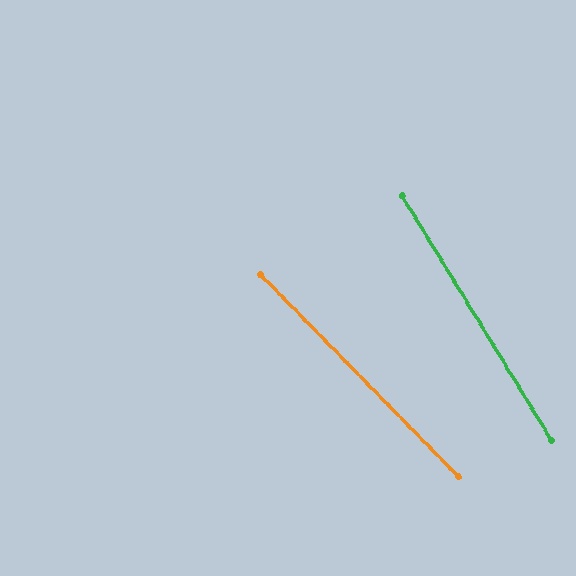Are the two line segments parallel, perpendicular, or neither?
Neither parallel nor perpendicular — they differ by about 13°.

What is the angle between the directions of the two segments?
Approximately 13 degrees.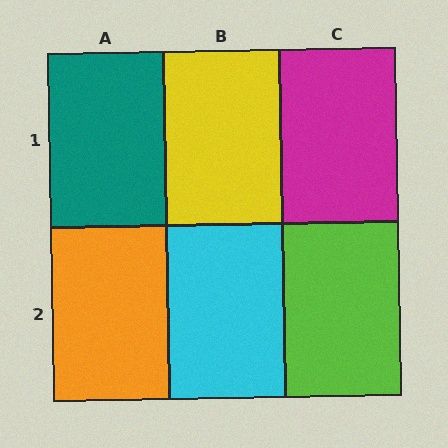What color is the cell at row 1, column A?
Teal.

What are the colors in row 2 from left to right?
Orange, cyan, lime.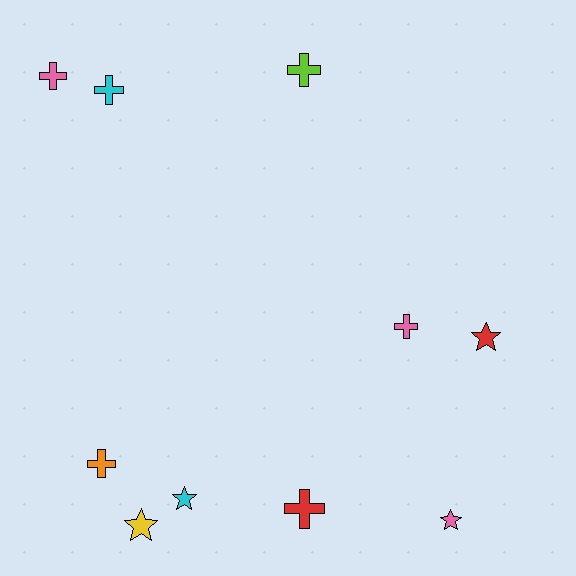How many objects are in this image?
There are 10 objects.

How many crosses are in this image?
There are 6 crosses.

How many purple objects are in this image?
There are no purple objects.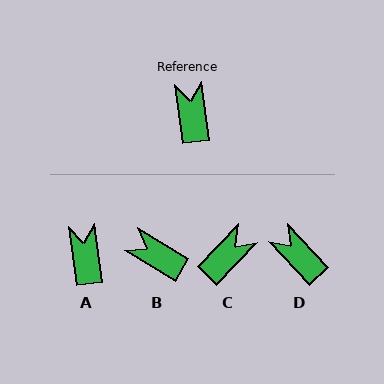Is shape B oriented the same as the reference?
No, it is off by about 51 degrees.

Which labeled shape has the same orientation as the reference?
A.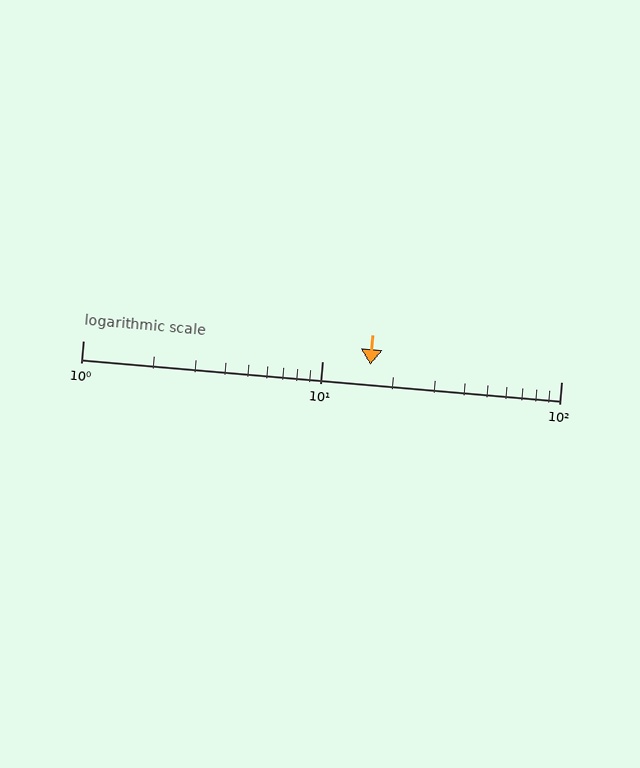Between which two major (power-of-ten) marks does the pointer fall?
The pointer is between 10 and 100.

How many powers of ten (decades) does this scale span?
The scale spans 2 decades, from 1 to 100.